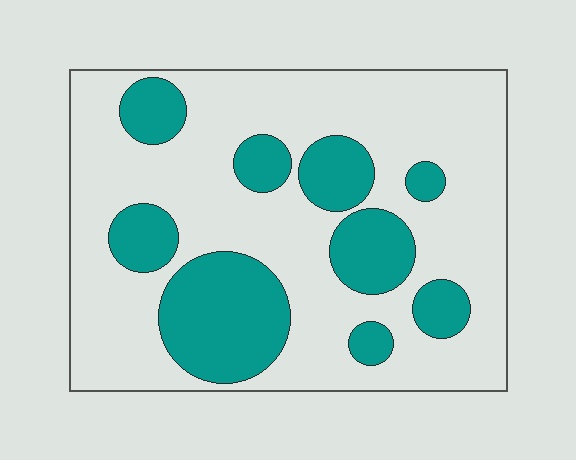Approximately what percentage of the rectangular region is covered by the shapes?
Approximately 30%.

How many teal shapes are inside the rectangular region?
9.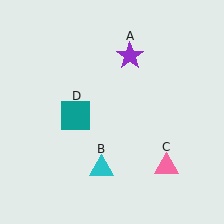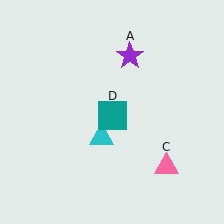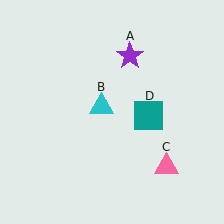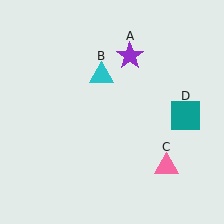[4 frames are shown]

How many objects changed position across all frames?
2 objects changed position: cyan triangle (object B), teal square (object D).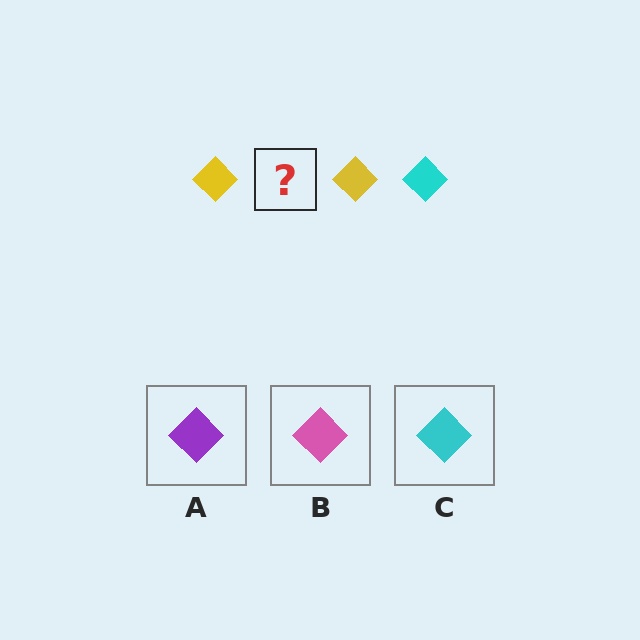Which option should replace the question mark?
Option C.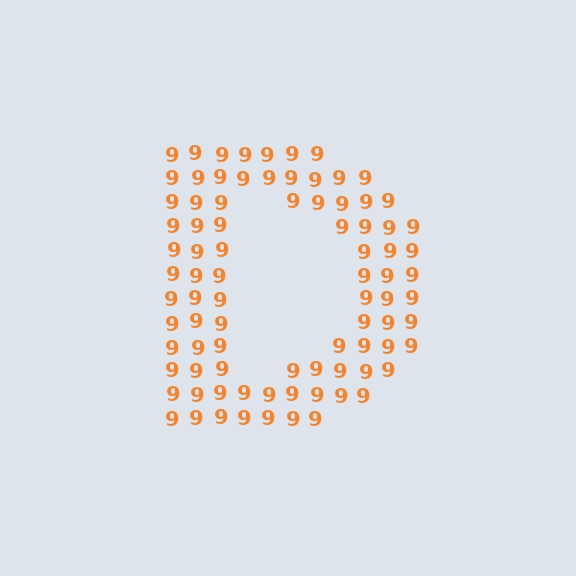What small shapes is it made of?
It is made of small digit 9's.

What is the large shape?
The large shape is the letter D.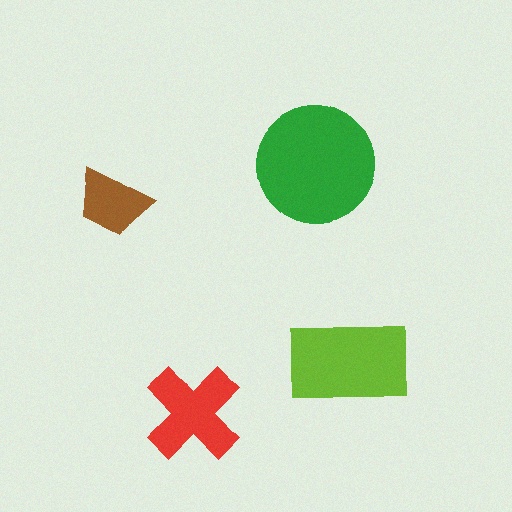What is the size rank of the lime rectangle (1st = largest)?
2nd.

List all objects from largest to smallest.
The green circle, the lime rectangle, the red cross, the brown trapezoid.